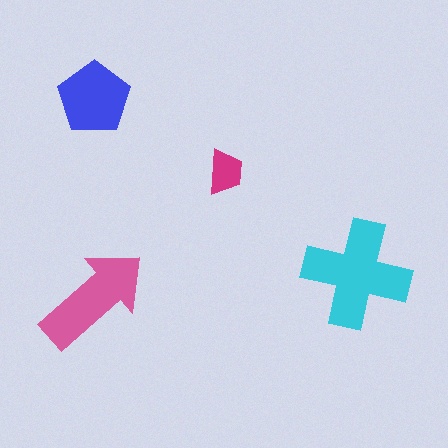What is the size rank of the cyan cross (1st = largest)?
1st.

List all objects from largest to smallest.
The cyan cross, the pink arrow, the blue pentagon, the magenta trapezoid.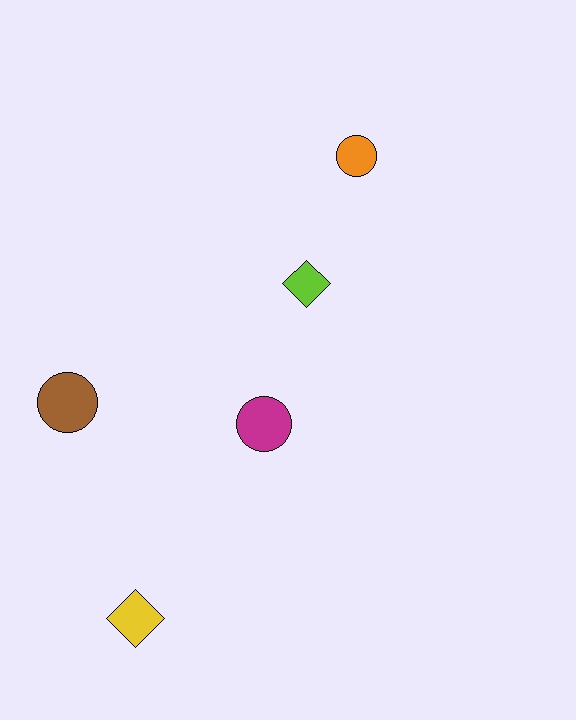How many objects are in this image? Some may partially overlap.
There are 5 objects.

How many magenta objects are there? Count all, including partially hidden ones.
There is 1 magenta object.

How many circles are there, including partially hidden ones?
There are 3 circles.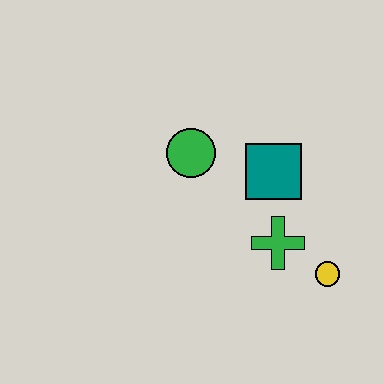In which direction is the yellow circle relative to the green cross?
The yellow circle is to the right of the green cross.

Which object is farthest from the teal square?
The yellow circle is farthest from the teal square.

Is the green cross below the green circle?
Yes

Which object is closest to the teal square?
The green cross is closest to the teal square.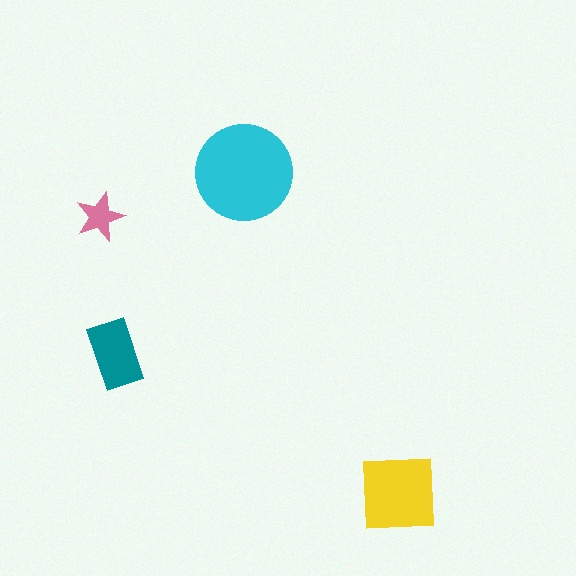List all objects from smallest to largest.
The pink star, the teal rectangle, the yellow square, the cyan circle.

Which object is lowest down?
The yellow square is bottommost.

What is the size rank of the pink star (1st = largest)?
4th.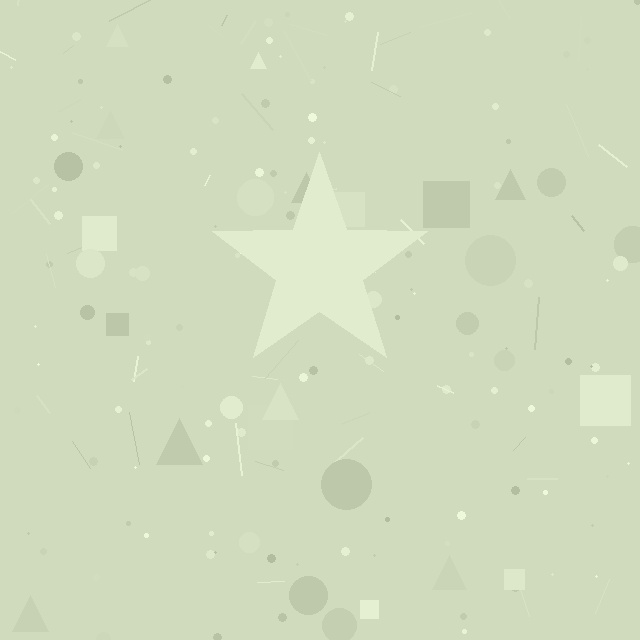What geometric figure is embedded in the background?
A star is embedded in the background.